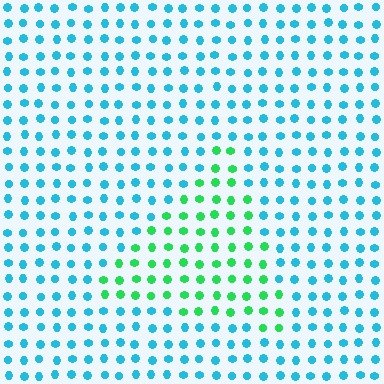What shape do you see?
I see a triangle.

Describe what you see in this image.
The image is filled with small cyan elements in a uniform arrangement. A triangle-shaped region is visible where the elements are tinted to a slightly different hue, forming a subtle color boundary.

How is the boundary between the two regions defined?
The boundary is defined purely by a slight shift in hue (about 55 degrees). Spacing, size, and orientation are identical on both sides.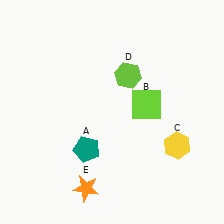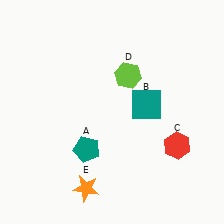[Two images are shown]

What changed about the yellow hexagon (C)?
In Image 1, C is yellow. In Image 2, it changed to red.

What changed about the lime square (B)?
In Image 1, B is lime. In Image 2, it changed to teal.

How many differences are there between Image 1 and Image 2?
There are 2 differences between the two images.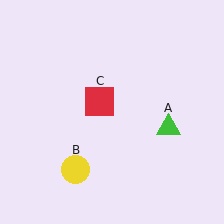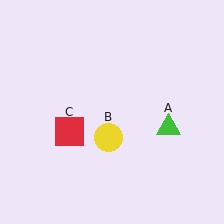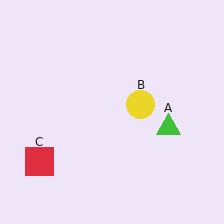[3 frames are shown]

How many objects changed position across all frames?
2 objects changed position: yellow circle (object B), red square (object C).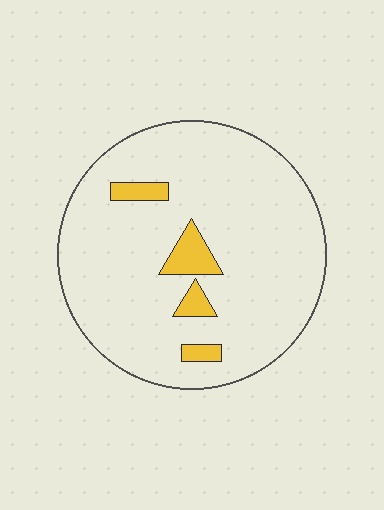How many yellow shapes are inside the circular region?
4.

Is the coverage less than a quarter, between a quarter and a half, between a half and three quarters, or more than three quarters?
Less than a quarter.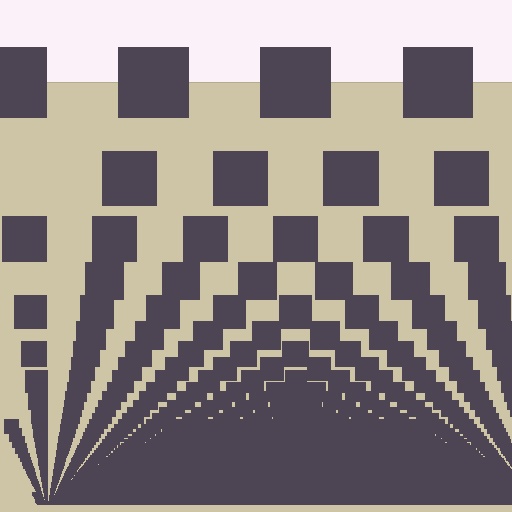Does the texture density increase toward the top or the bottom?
Density increases toward the bottom.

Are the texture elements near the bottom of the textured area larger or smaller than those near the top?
Smaller. The gradient is inverted — elements near the bottom are smaller and denser.